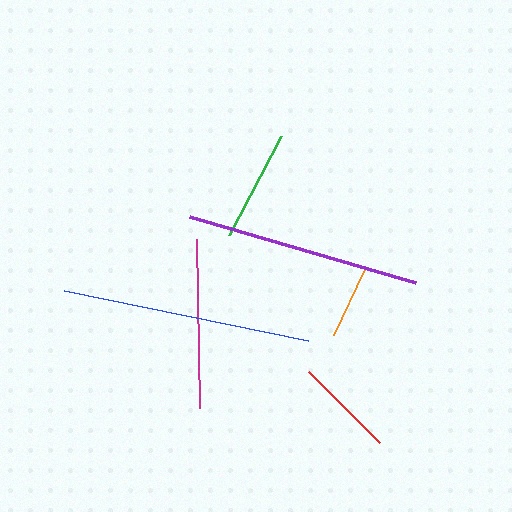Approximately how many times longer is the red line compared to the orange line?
The red line is approximately 1.4 times the length of the orange line.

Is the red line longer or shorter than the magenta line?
The magenta line is longer than the red line.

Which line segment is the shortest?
The orange line is the shortest at approximately 72 pixels.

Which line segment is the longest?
The blue line is the longest at approximately 248 pixels.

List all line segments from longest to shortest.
From longest to shortest: blue, purple, magenta, green, red, orange.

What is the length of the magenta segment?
The magenta segment is approximately 169 pixels long.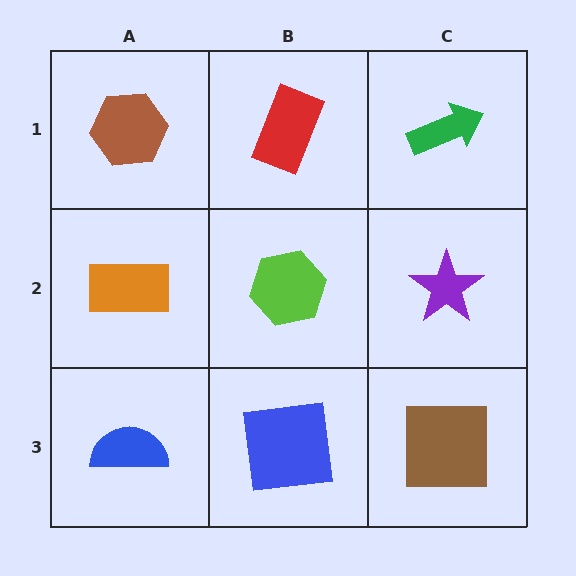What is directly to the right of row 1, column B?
A green arrow.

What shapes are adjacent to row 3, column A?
An orange rectangle (row 2, column A), a blue square (row 3, column B).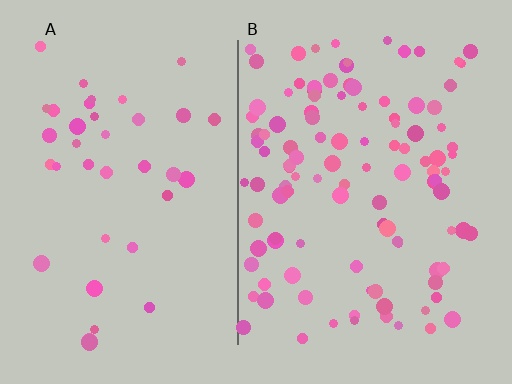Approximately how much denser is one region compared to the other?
Approximately 2.8× — region B over region A.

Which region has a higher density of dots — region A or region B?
B (the right).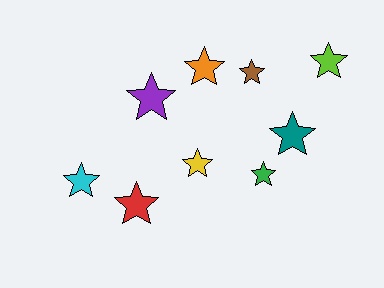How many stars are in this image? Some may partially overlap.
There are 9 stars.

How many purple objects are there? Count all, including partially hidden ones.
There is 1 purple object.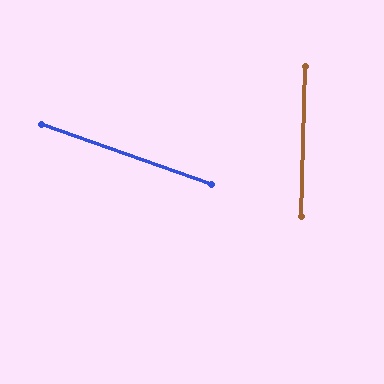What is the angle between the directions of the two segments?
Approximately 72 degrees.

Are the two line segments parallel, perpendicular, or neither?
Neither parallel nor perpendicular — they differ by about 72°.